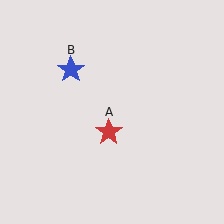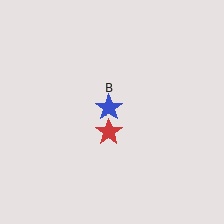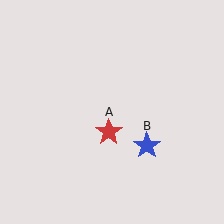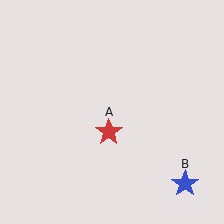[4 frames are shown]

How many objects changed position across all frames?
1 object changed position: blue star (object B).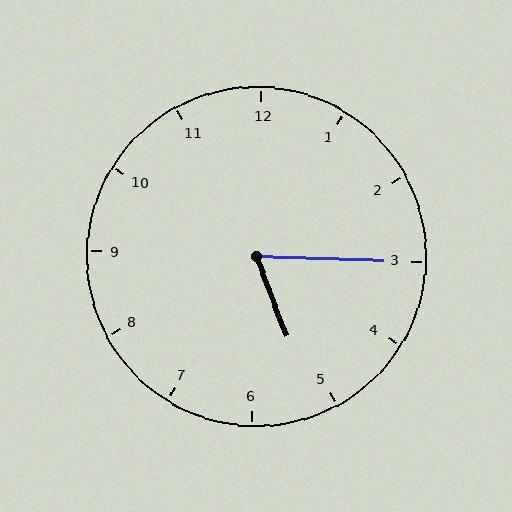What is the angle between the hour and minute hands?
Approximately 68 degrees.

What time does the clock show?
5:15.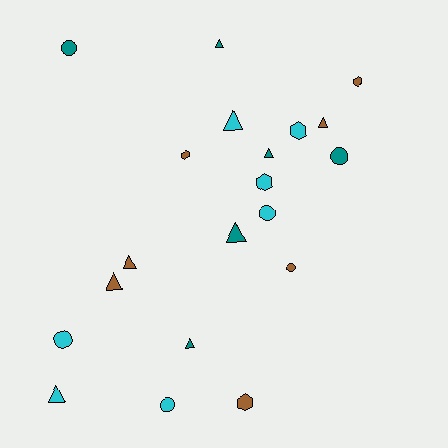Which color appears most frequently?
Brown, with 7 objects.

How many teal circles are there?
There are 2 teal circles.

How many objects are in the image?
There are 20 objects.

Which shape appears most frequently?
Triangle, with 9 objects.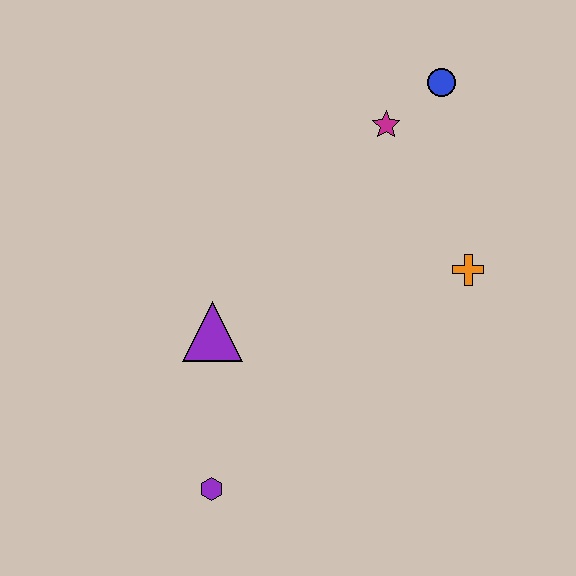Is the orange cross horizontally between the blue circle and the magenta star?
No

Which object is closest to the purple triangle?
The purple hexagon is closest to the purple triangle.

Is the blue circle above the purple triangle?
Yes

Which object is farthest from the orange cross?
The purple hexagon is farthest from the orange cross.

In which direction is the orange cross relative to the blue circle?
The orange cross is below the blue circle.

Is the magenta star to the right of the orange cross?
No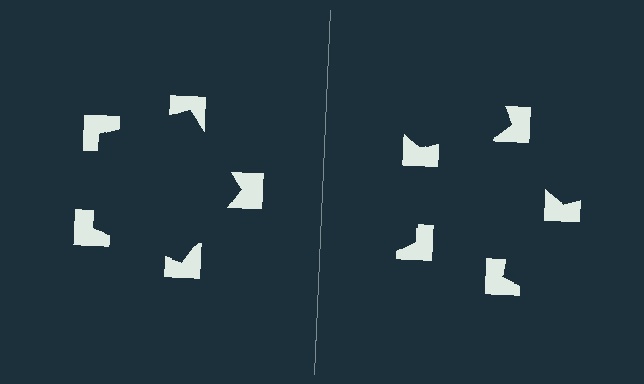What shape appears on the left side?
An illusory pentagon.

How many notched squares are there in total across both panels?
10 — 5 on each side.